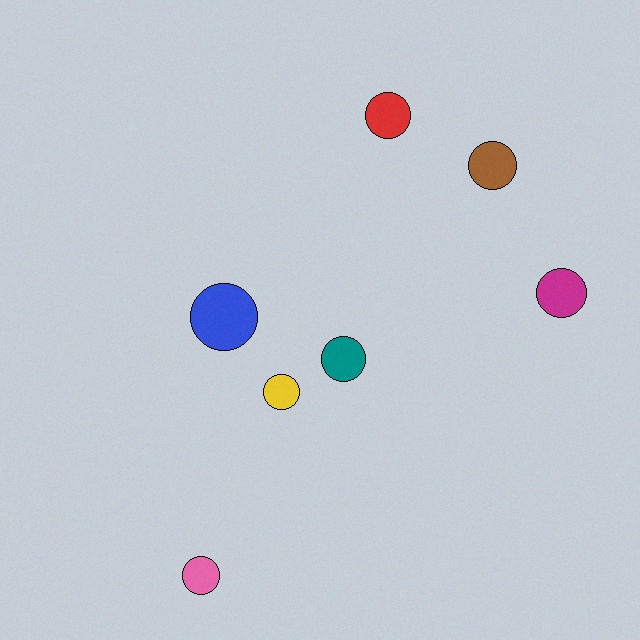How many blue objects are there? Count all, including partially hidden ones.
There is 1 blue object.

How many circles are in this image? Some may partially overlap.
There are 7 circles.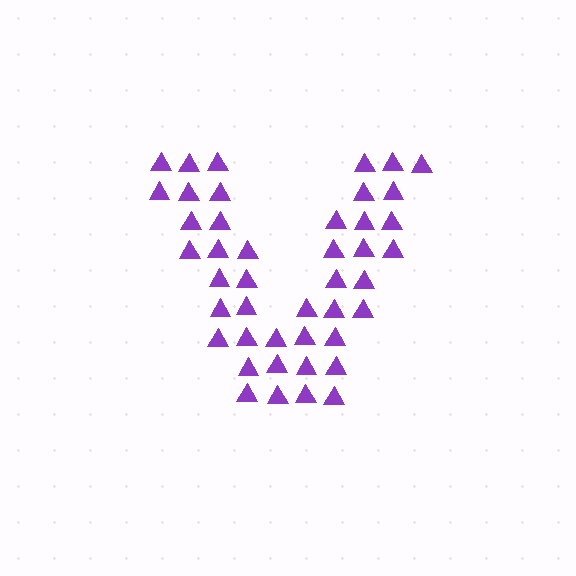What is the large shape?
The large shape is the letter V.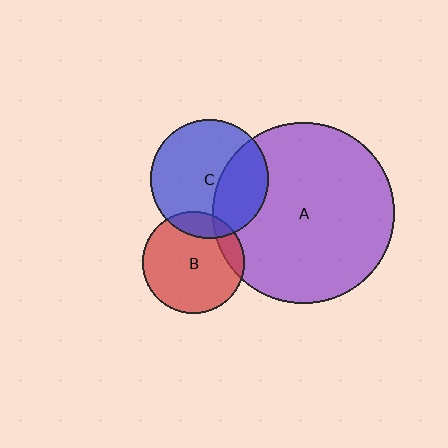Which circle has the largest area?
Circle A (purple).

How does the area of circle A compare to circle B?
Approximately 3.1 times.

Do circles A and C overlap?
Yes.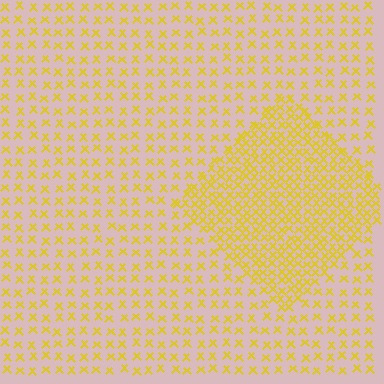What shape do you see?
I see a diamond.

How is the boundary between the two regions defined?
The boundary is defined by a change in element density (approximately 2.2x ratio). All elements are the same color, size, and shape.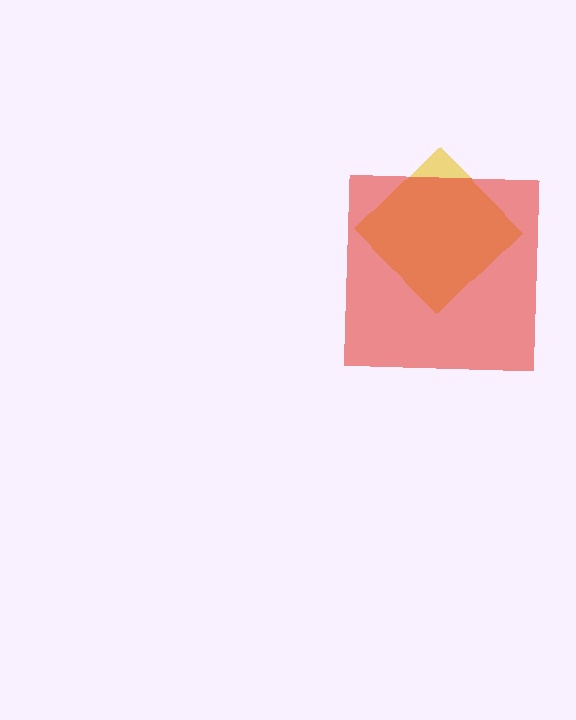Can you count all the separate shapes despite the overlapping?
Yes, there are 2 separate shapes.